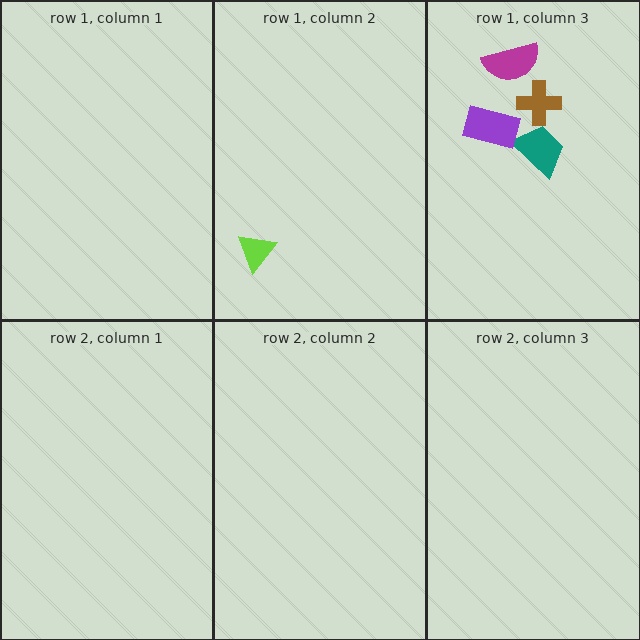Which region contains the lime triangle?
The row 1, column 2 region.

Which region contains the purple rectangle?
The row 1, column 3 region.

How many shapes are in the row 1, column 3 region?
4.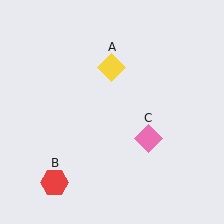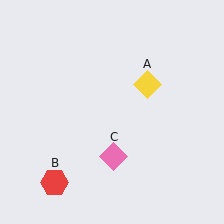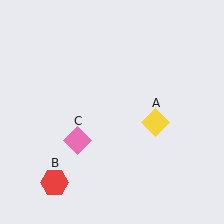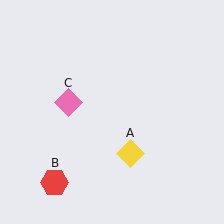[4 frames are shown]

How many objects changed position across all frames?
2 objects changed position: yellow diamond (object A), pink diamond (object C).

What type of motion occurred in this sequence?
The yellow diamond (object A), pink diamond (object C) rotated clockwise around the center of the scene.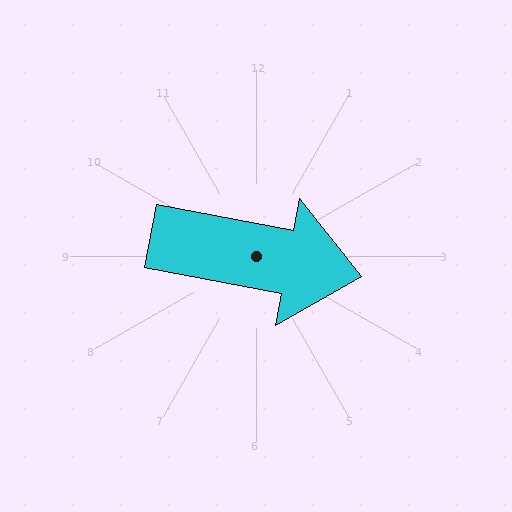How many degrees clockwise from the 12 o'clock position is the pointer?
Approximately 101 degrees.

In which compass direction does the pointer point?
East.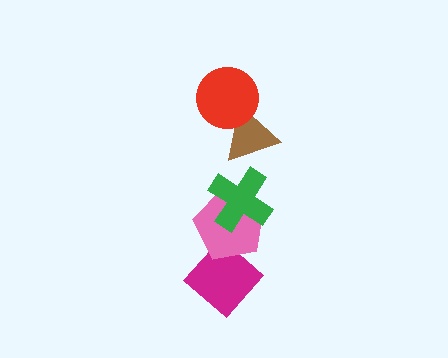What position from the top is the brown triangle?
The brown triangle is 2nd from the top.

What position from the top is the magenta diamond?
The magenta diamond is 5th from the top.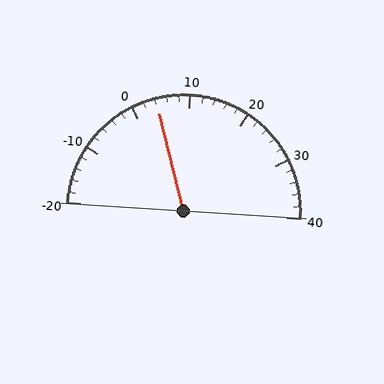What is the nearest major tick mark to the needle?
The nearest major tick mark is 0.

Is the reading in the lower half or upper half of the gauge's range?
The reading is in the lower half of the range (-20 to 40).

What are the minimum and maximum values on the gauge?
The gauge ranges from -20 to 40.